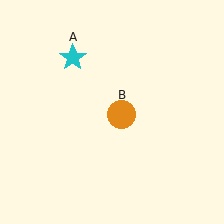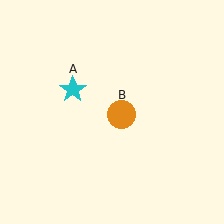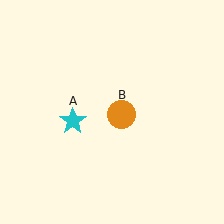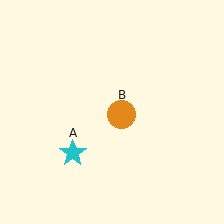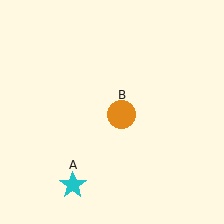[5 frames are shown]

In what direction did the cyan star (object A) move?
The cyan star (object A) moved down.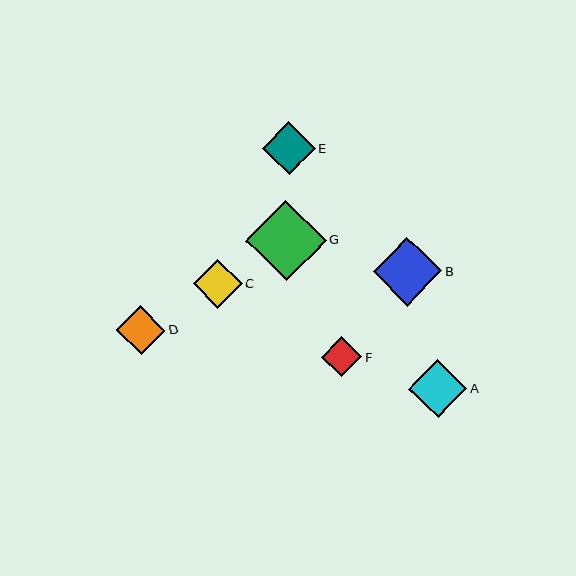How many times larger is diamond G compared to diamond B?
Diamond G is approximately 1.2 times the size of diamond B.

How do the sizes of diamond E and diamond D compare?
Diamond E and diamond D are approximately the same size.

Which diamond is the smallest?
Diamond F is the smallest with a size of approximately 40 pixels.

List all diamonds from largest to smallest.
From largest to smallest: G, B, A, E, D, C, F.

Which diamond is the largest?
Diamond G is the largest with a size of approximately 81 pixels.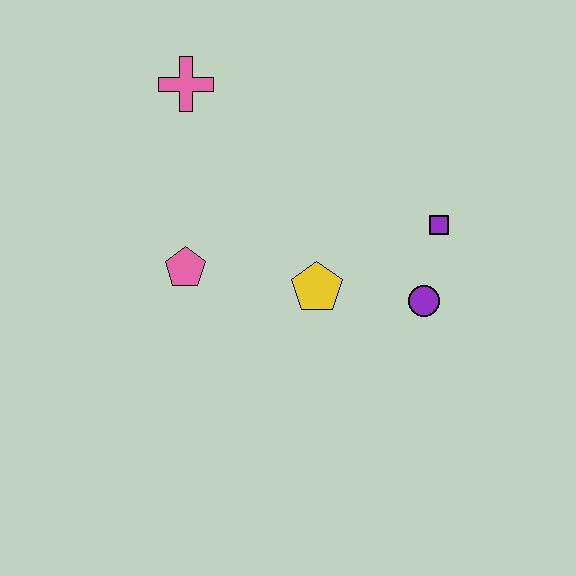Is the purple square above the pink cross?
No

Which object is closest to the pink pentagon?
The yellow pentagon is closest to the pink pentagon.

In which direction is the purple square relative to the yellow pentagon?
The purple square is to the right of the yellow pentagon.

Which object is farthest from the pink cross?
The purple circle is farthest from the pink cross.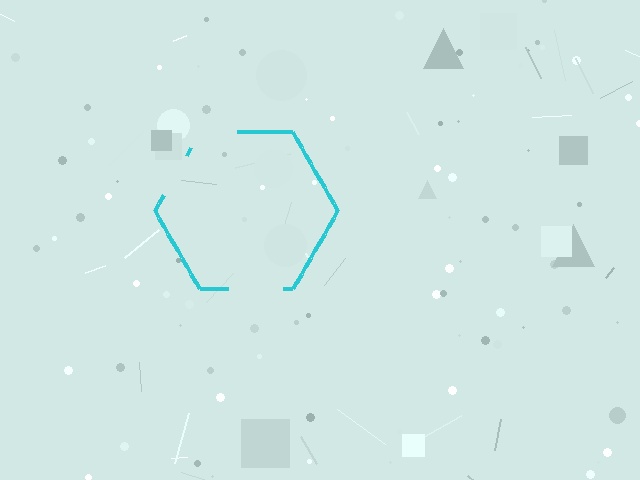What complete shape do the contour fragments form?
The contour fragments form a hexagon.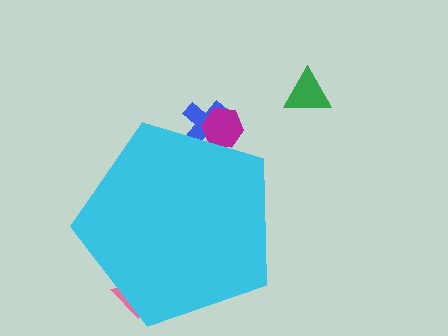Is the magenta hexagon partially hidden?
Yes, the magenta hexagon is partially hidden behind the cyan pentagon.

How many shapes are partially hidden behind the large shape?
3 shapes are partially hidden.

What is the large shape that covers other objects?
A cyan pentagon.